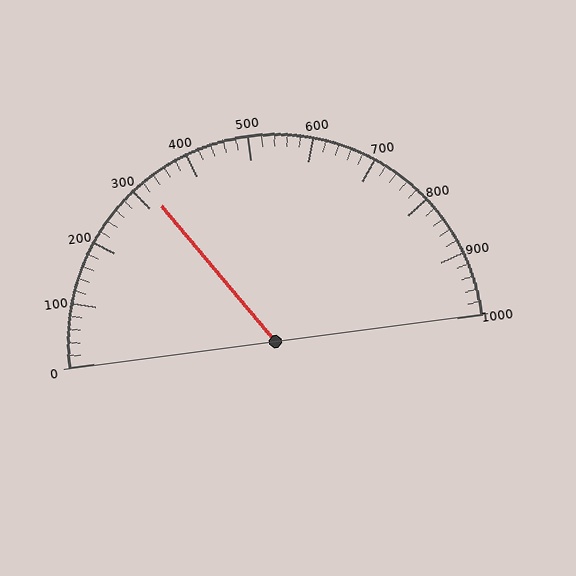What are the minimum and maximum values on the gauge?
The gauge ranges from 0 to 1000.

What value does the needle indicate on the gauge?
The needle indicates approximately 320.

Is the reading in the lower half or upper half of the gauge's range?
The reading is in the lower half of the range (0 to 1000).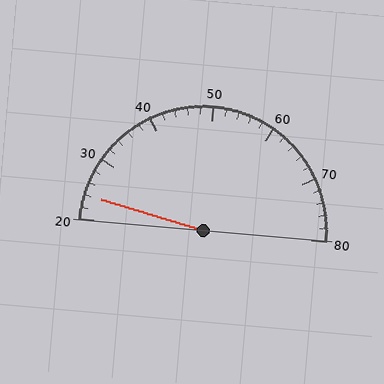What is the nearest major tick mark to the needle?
The nearest major tick mark is 20.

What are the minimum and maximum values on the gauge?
The gauge ranges from 20 to 80.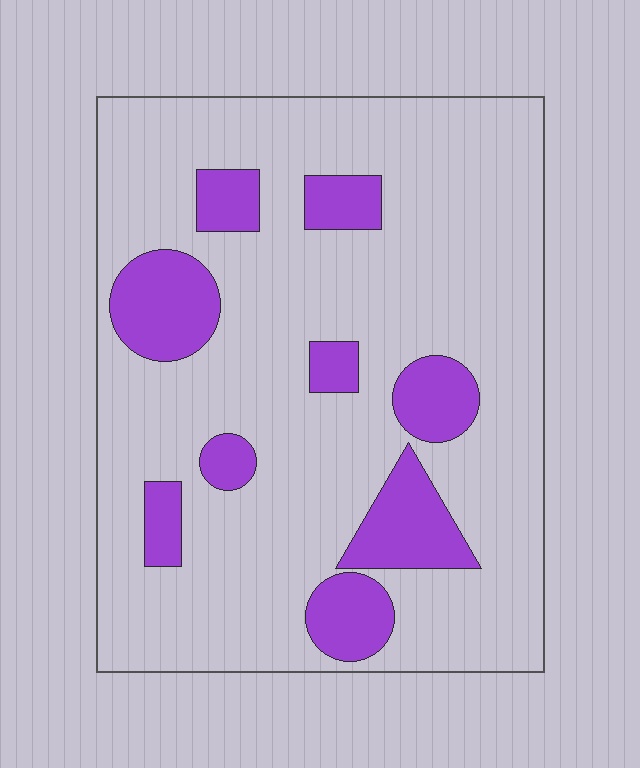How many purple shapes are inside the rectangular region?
9.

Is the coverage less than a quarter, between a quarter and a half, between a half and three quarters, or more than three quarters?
Less than a quarter.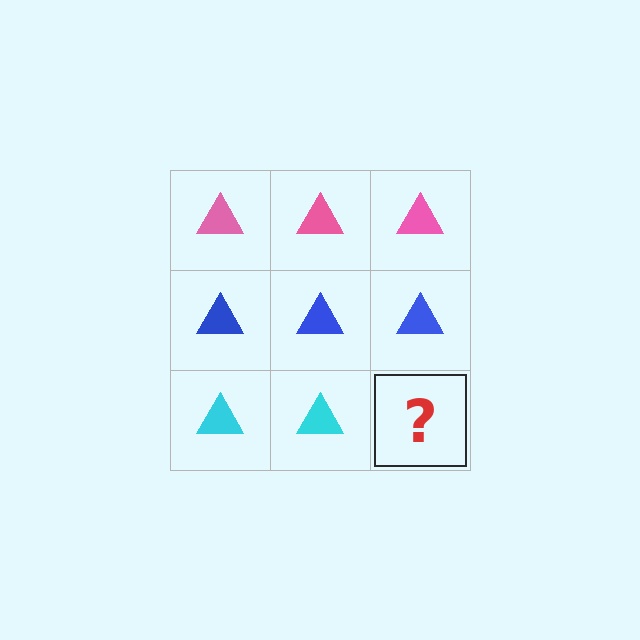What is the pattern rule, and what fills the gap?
The rule is that each row has a consistent color. The gap should be filled with a cyan triangle.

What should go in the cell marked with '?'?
The missing cell should contain a cyan triangle.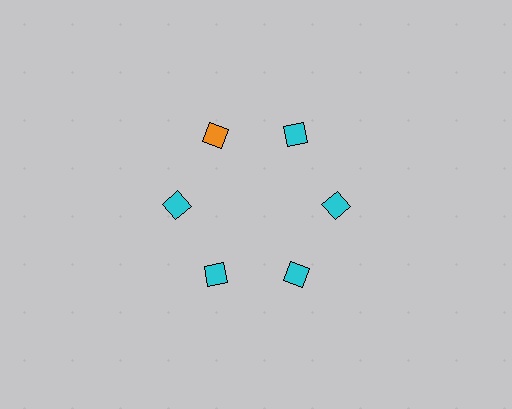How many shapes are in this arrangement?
There are 6 shapes arranged in a ring pattern.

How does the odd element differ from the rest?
It has a different color: orange instead of cyan.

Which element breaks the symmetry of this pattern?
The orange diamond at roughly the 11 o'clock position breaks the symmetry. All other shapes are cyan diamonds.